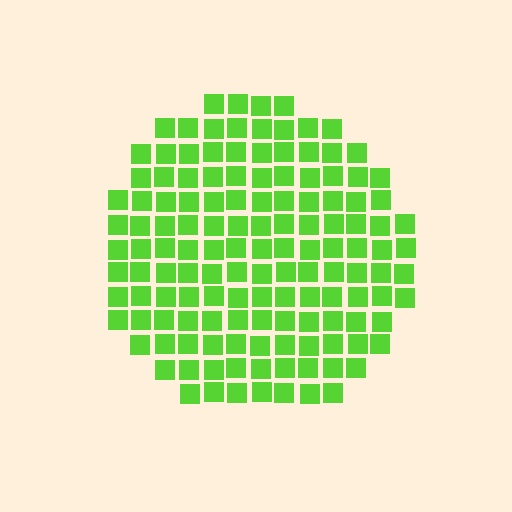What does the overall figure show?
The overall figure shows a circle.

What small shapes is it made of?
It is made of small squares.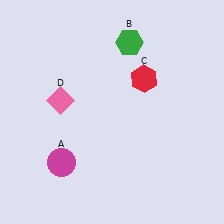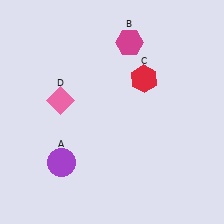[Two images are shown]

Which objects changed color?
A changed from magenta to purple. B changed from green to magenta.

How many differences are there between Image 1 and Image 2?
There are 2 differences between the two images.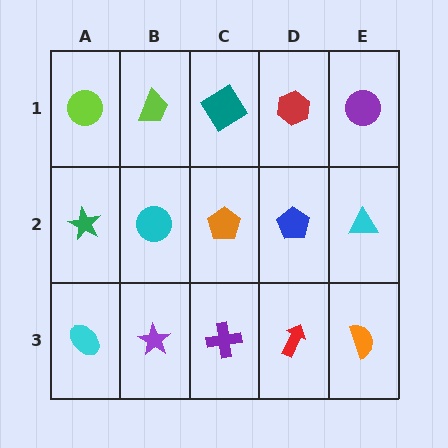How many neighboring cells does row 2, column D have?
4.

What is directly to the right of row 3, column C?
A red arrow.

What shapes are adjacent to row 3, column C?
An orange pentagon (row 2, column C), a purple star (row 3, column B), a red arrow (row 3, column D).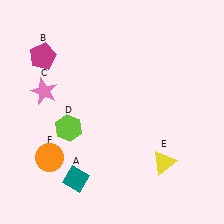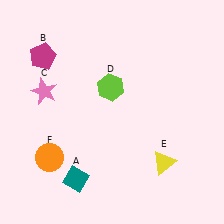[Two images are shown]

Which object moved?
The lime hexagon (D) moved right.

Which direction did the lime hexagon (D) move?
The lime hexagon (D) moved right.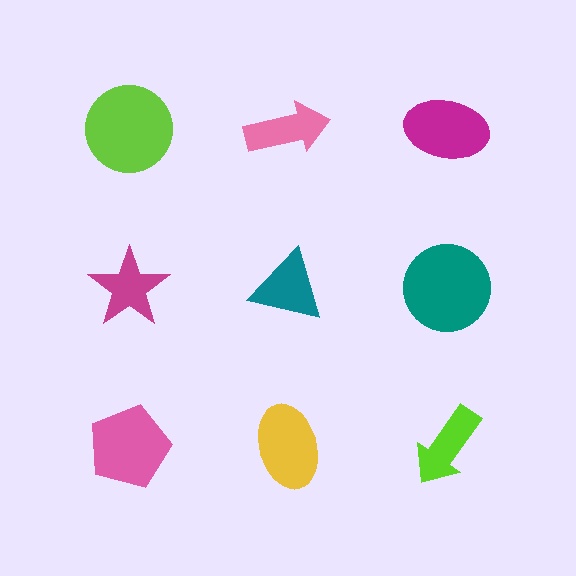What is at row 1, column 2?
A pink arrow.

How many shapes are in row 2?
3 shapes.